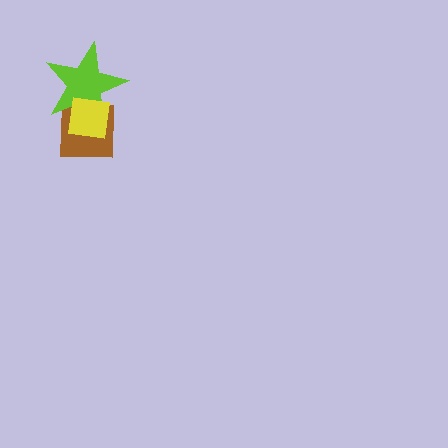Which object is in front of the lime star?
The yellow square is in front of the lime star.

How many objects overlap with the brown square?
2 objects overlap with the brown square.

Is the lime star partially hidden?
Yes, it is partially covered by another shape.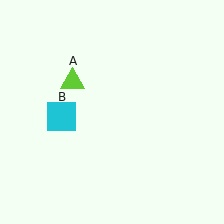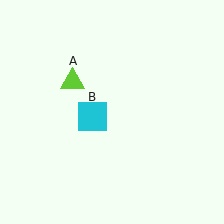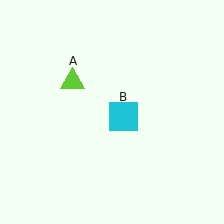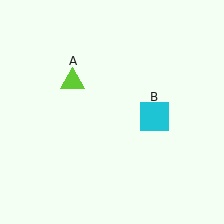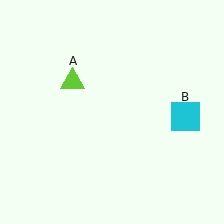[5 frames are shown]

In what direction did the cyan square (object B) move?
The cyan square (object B) moved right.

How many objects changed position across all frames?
1 object changed position: cyan square (object B).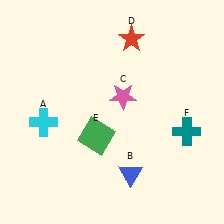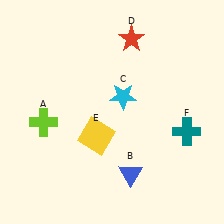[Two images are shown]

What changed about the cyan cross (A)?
In Image 1, A is cyan. In Image 2, it changed to lime.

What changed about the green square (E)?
In Image 1, E is green. In Image 2, it changed to yellow.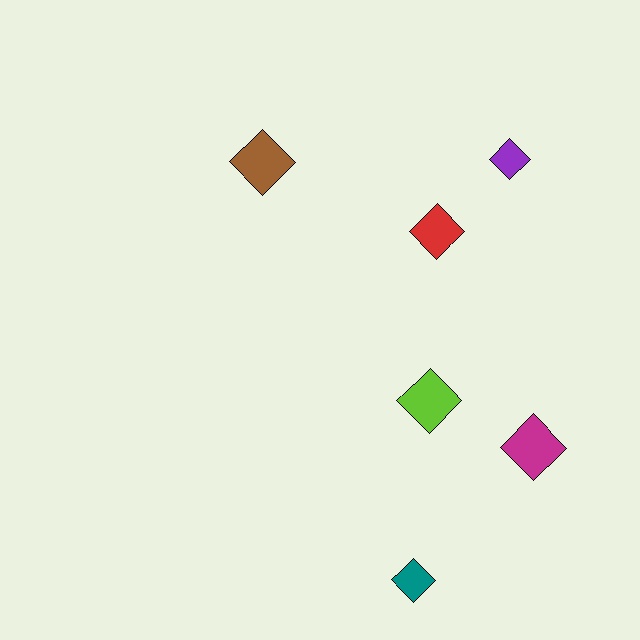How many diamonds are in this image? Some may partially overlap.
There are 6 diamonds.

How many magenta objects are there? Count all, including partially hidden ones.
There is 1 magenta object.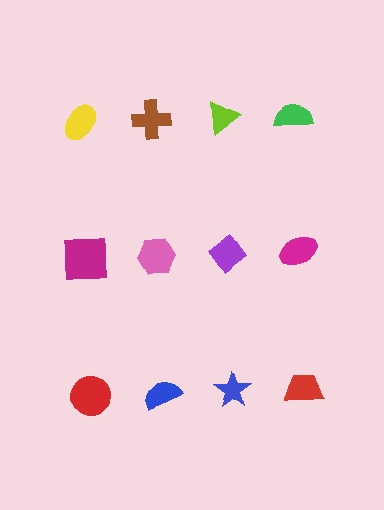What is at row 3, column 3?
A blue star.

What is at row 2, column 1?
A magenta square.